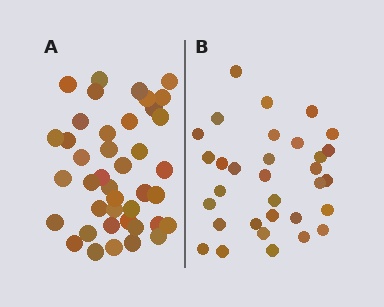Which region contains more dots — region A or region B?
Region A (the left region) has more dots.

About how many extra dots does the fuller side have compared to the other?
Region A has roughly 8 or so more dots than region B.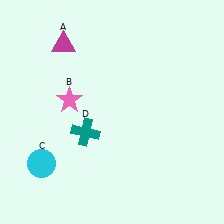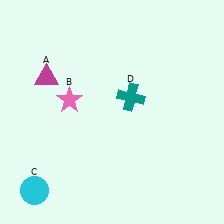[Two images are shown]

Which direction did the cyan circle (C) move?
The cyan circle (C) moved down.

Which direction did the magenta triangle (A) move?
The magenta triangle (A) moved down.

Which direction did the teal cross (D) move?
The teal cross (D) moved right.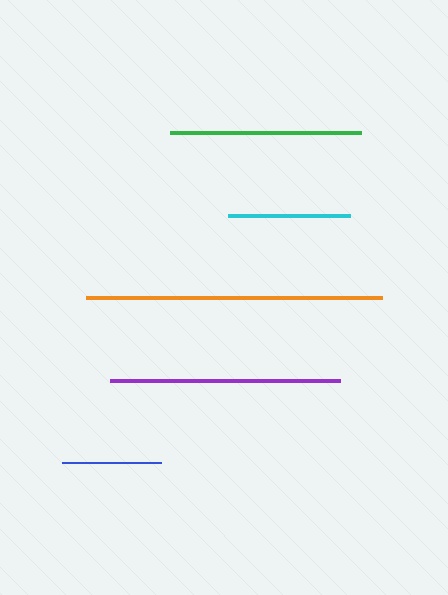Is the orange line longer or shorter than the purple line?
The orange line is longer than the purple line.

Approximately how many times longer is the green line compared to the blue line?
The green line is approximately 1.9 times the length of the blue line.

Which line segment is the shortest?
The blue line is the shortest at approximately 100 pixels.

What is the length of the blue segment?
The blue segment is approximately 100 pixels long.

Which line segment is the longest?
The orange line is the longest at approximately 296 pixels.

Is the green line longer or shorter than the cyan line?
The green line is longer than the cyan line.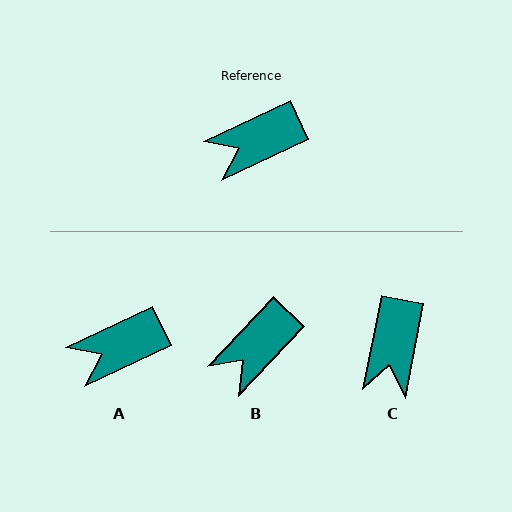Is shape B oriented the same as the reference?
No, it is off by about 21 degrees.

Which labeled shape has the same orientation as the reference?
A.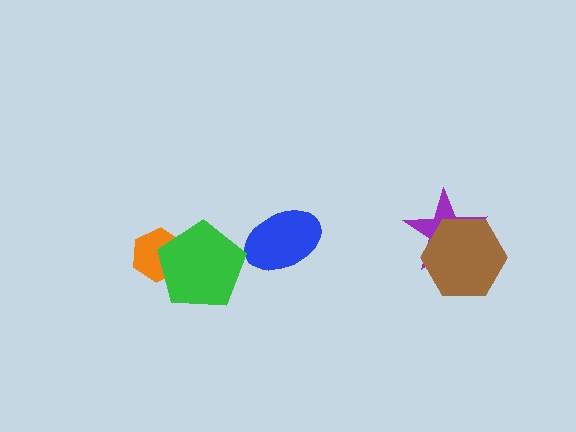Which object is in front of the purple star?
The brown hexagon is in front of the purple star.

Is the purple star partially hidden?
Yes, it is partially covered by another shape.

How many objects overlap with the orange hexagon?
1 object overlaps with the orange hexagon.